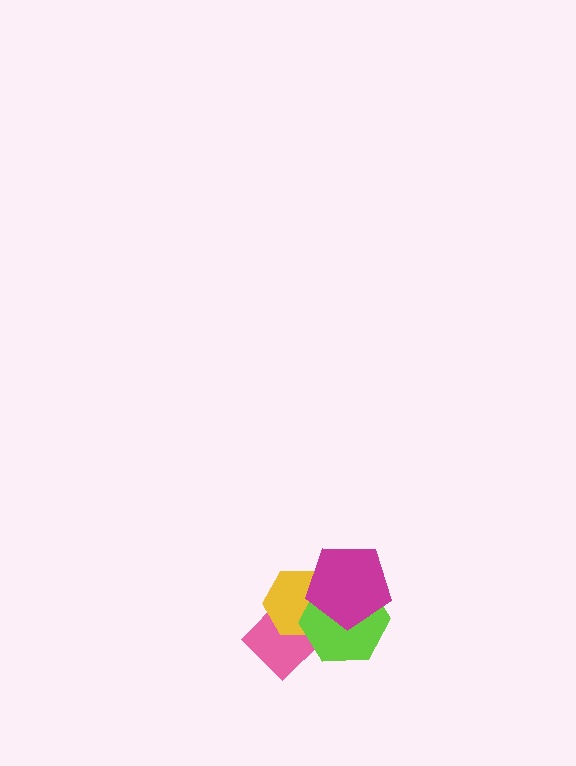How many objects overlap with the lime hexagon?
3 objects overlap with the lime hexagon.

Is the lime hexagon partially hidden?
Yes, it is partially covered by another shape.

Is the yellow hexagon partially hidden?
Yes, it is partially covered by another shape.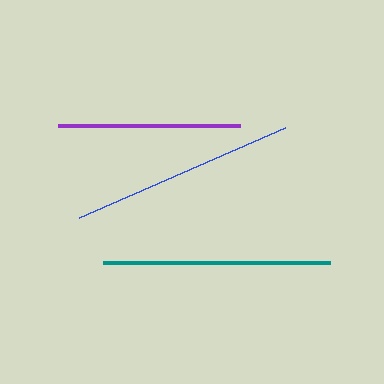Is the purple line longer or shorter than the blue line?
The blue line is longer than the purple line.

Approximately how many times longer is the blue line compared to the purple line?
The blue line is approximately 1.2 times the length of the purple line.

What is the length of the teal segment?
The teal segment is approximately 227 pixels long.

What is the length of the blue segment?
The blue segment is approximately 225 pixels long.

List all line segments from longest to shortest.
From longest to shortest: teal, blue, purple.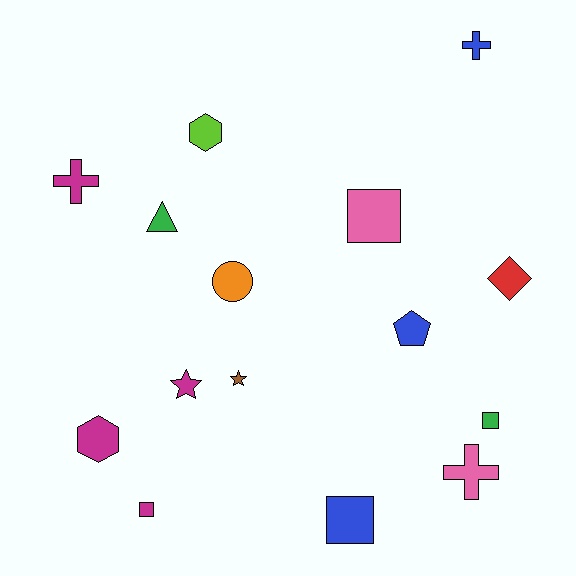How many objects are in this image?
There are 15 objects.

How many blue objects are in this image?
There are 3 blue objects.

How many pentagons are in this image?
There is 1 pentagon.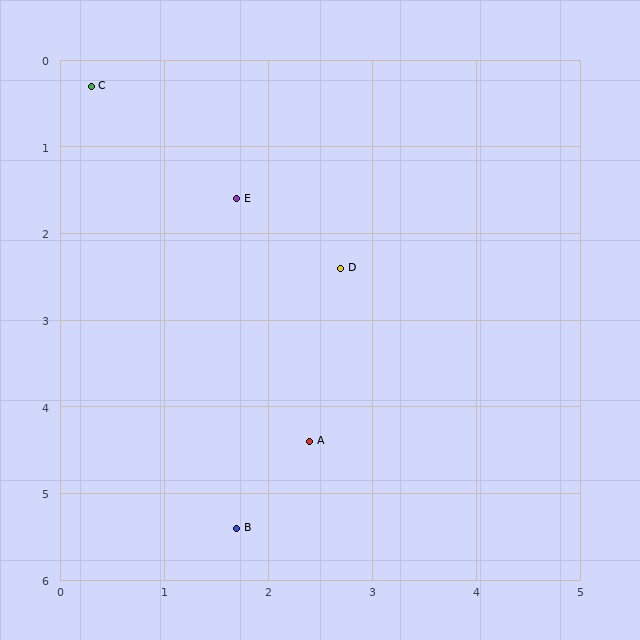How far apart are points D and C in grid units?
Points D and C are about 3.2 grid units apart.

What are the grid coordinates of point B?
Point B is at approximately (1.7, 5.4).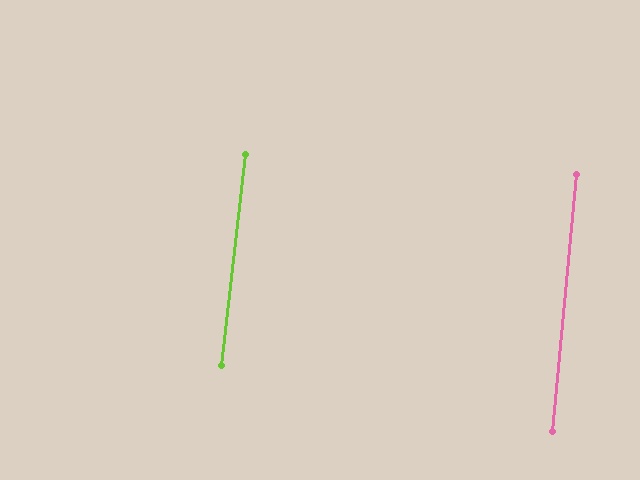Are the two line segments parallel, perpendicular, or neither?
Parallel — their directions differ by only 1.2°.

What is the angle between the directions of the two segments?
Approximately 1 degree.